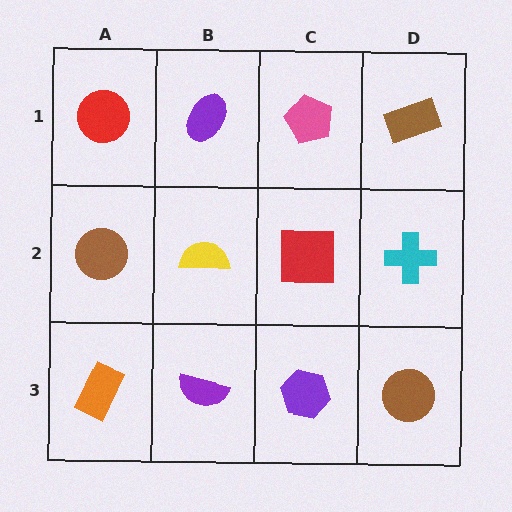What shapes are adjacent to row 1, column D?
A cyan cross (row 2, column D), a pink pentagon (row 1, column C).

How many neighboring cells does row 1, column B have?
3.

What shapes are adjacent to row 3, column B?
A yellow semicircle (row 2, column B), an orange rectangle (row 3, column A), a purple hexagon (row 3, column C).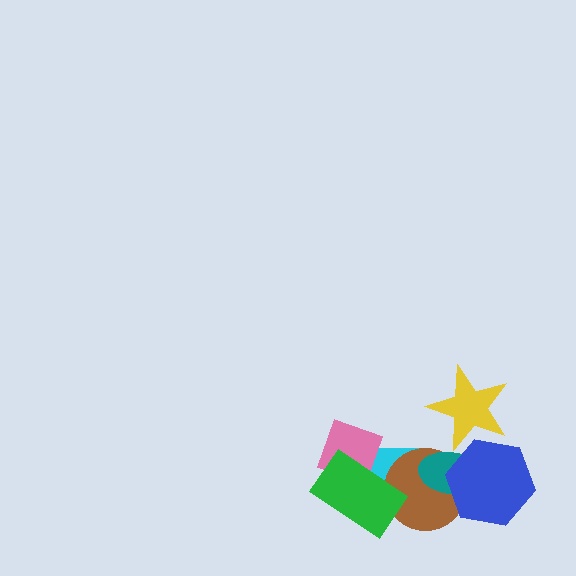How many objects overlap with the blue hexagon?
3 objects overlap with the blue hexagon.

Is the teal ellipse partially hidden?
Yes, it is partially covered by another shape.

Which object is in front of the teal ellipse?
The blue hexagon is in front of the teal ellipse.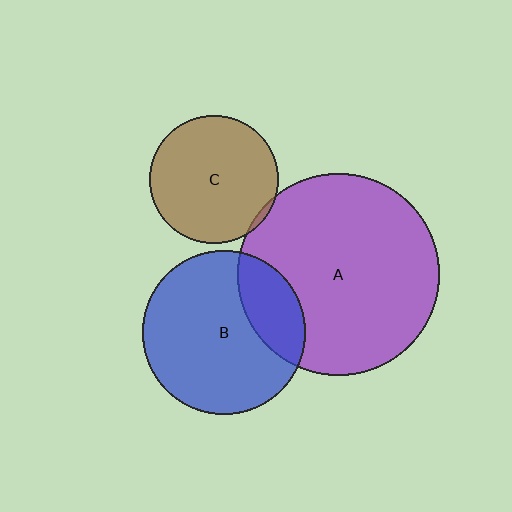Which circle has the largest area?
Circle A (purple).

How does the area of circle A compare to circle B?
Approximately 1.5 times.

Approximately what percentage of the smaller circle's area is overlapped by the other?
Approximately 25%.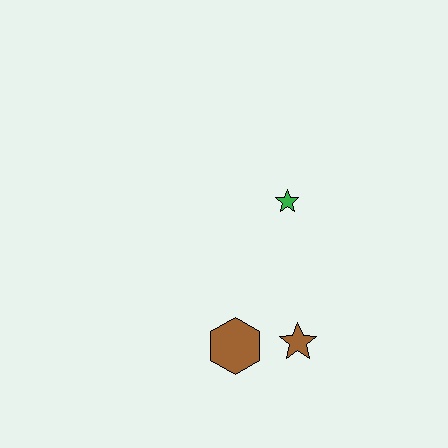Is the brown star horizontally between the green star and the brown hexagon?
No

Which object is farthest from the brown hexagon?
The green star is farthest from the brown hexagon.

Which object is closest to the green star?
The brown star is closest to the green star.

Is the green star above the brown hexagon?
Yes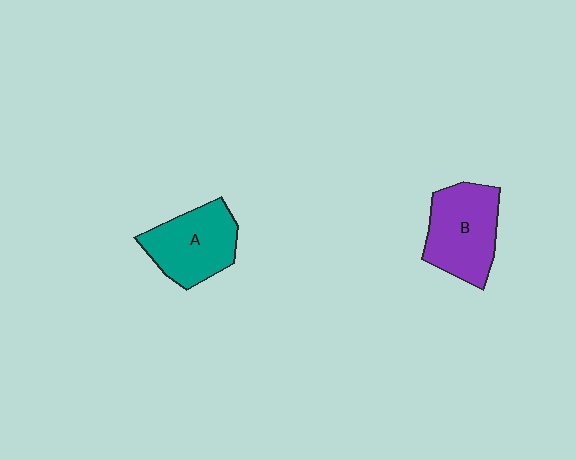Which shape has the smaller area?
Shape A (teal).